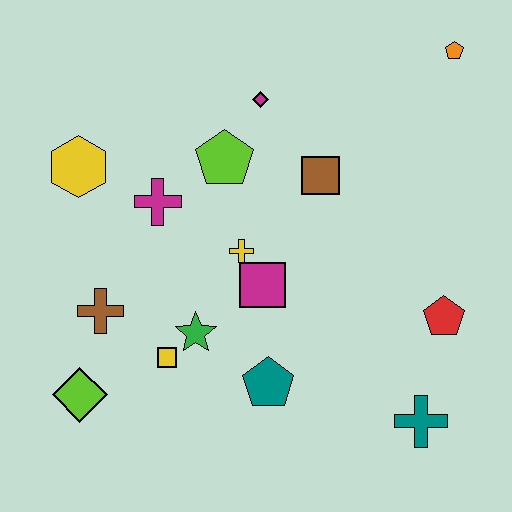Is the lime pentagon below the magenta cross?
No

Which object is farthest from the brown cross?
The orange pentagon is farthest from the brown cross.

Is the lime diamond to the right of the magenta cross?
No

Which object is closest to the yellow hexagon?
The magenta cross is closest to the yellow hexagon.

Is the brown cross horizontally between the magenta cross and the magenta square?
No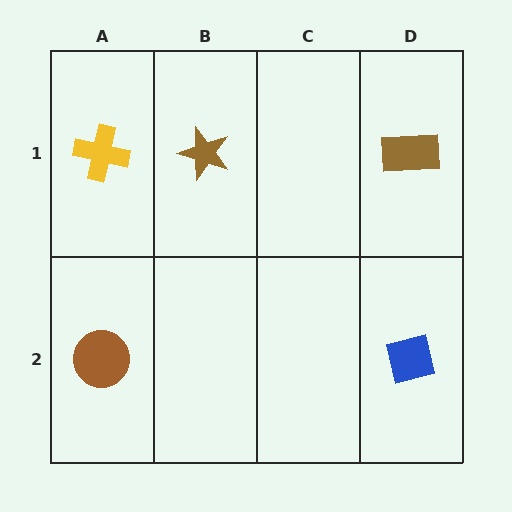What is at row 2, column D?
A blue square.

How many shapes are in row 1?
3 shapes.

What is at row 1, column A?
A yellow cross.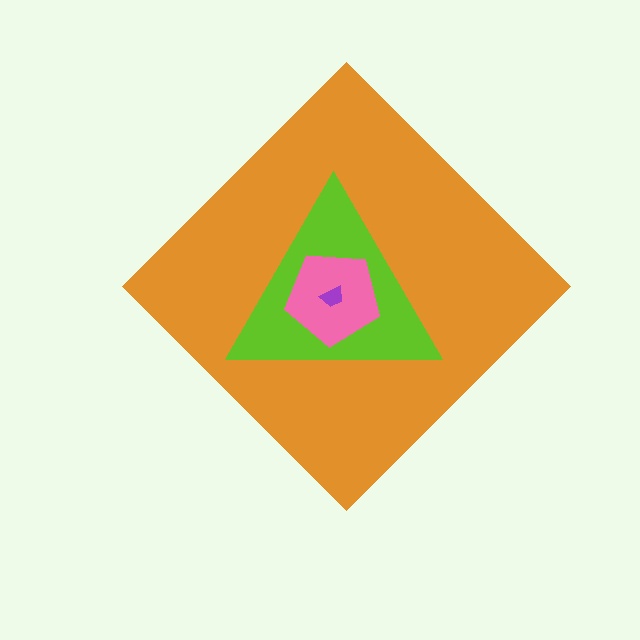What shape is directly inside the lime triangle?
The pink pentagon.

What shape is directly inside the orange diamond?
The lime triangle.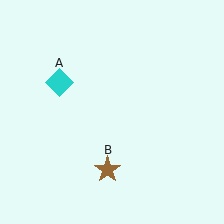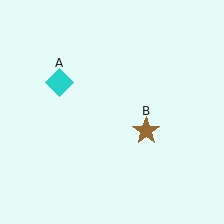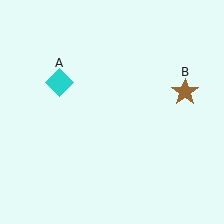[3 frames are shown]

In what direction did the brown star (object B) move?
The brown star (object B) moved up and to the right.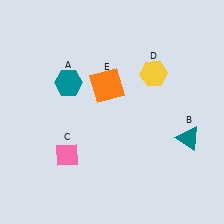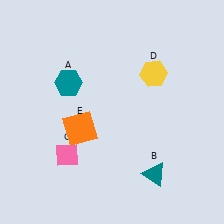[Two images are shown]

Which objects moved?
The objects that moved are: the teal triangle (B), the orange square (E).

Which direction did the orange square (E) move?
The orange square (E) moved down.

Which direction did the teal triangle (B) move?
The teal triangle (B) moved down.